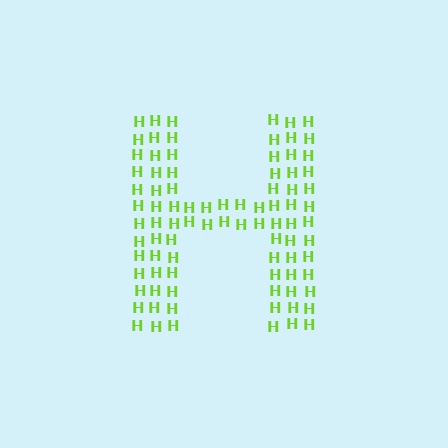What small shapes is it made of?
It is made of small letter H's.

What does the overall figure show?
The overall figure shows the letter H.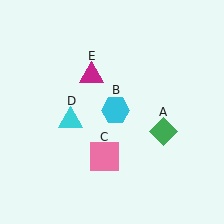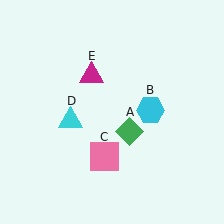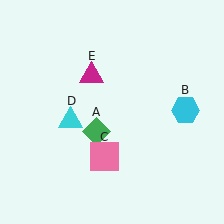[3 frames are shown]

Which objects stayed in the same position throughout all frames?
Pink square (object C) and cyan triangle (object D) and magenta triangle (object E) remained stationary.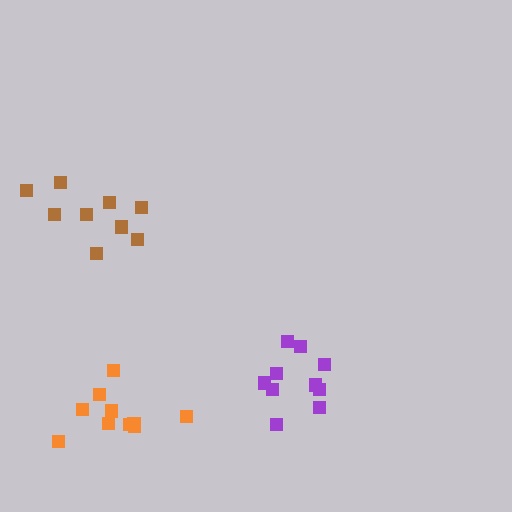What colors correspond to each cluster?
The clusters are colored: orange, purple, brown.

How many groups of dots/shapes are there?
There are 3 groups.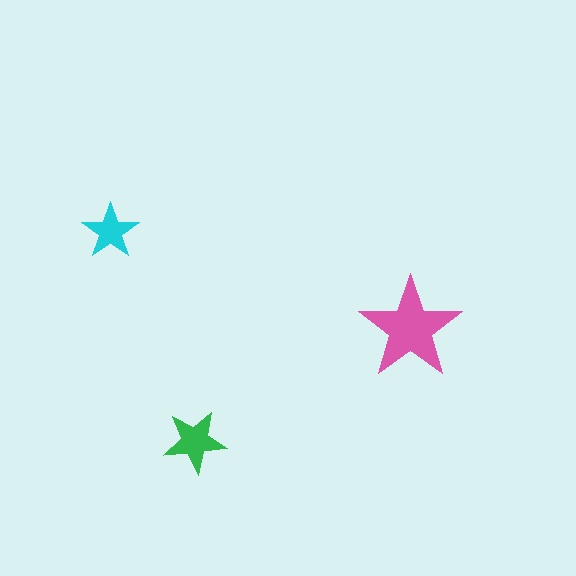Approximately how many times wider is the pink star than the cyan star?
About 2 times wider.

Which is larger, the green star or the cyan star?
The green one.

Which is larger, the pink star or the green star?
The pink one.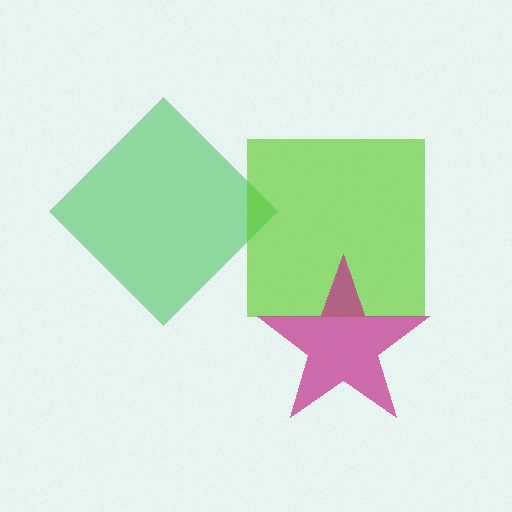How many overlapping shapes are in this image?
There are 3 overlapping shapes in the image.